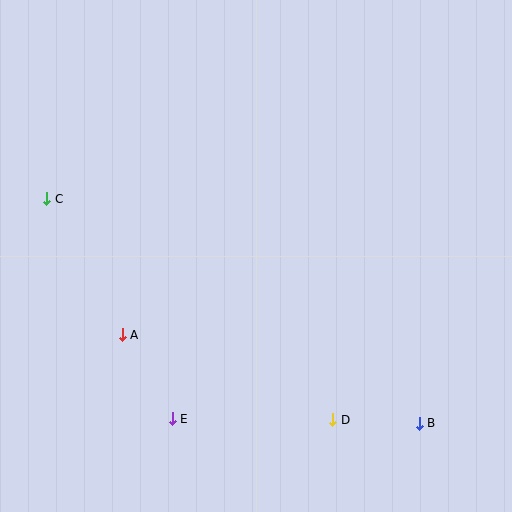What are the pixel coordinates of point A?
Point A is at (122, 335).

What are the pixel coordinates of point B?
Point B is at (419, 423).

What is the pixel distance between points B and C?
The distance between B and C is 435 pixels.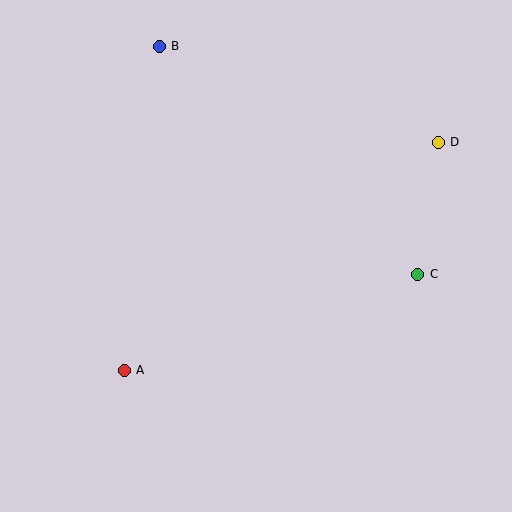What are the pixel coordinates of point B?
Point B is at (159, 46).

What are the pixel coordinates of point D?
Point D is at (438, 142).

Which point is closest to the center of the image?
Point C at (418, 274) is closest to the center.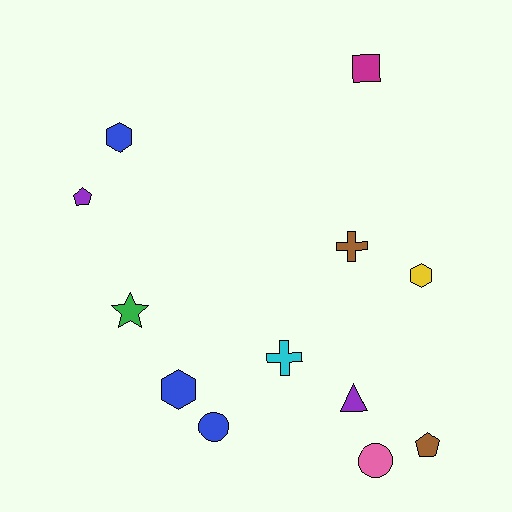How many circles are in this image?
There are 2 circles.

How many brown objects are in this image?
There are 2 brown objects.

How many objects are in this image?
There are 12 objects.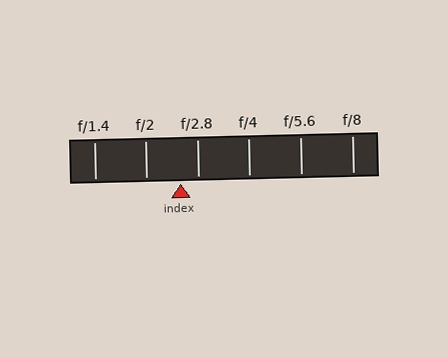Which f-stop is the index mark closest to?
The index mark is closest to f/2.8.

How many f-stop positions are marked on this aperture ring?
There are 6 f-stop positions marked.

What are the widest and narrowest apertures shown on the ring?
The widest aperture shown is f/1.4 and the narrowest is f/8.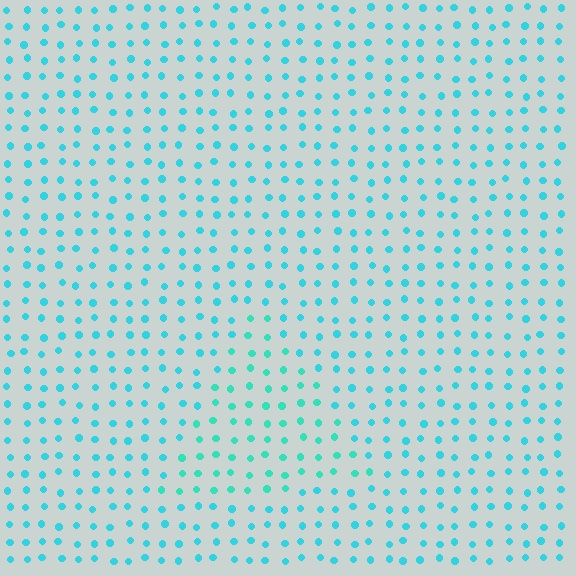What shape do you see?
I see a triangle.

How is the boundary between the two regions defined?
The boundary is defined purely by a slight shift in hue (about 19 degrees). Spacing, size, and orientation are identical on both sides.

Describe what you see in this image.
The image is filled with small cyan elements in a uniform arrangement. A triangle-shaped region is visible where the elements are tinted to a slightly different hue, forming a subtle color boundary.